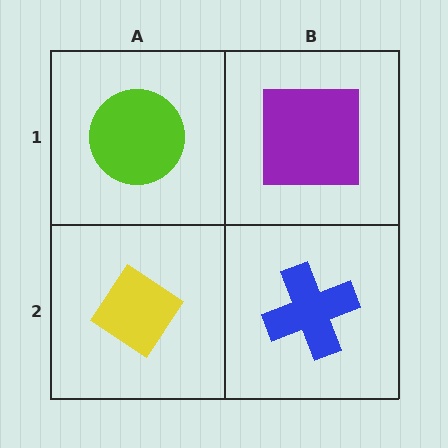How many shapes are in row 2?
2 shapes.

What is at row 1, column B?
A purple square.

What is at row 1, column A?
A lime circle.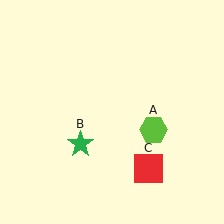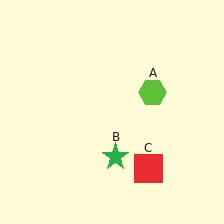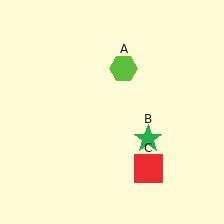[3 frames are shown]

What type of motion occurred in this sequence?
The lime hexagon (object A), green star (object B) rotated counterclockwise around the center of the scene.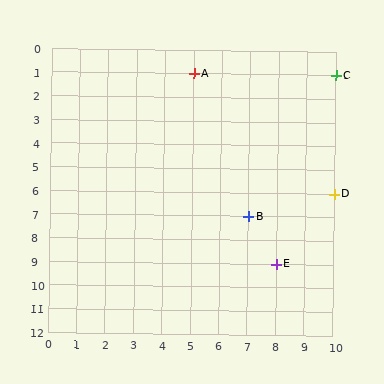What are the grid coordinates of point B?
Point B is at grid coordinates (7, 7).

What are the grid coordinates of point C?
Point C is at grid coordinates (10, 1).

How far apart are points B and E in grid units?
Points B and E are 1 column and 2 rows apart (about 2.2 grid units diagonally).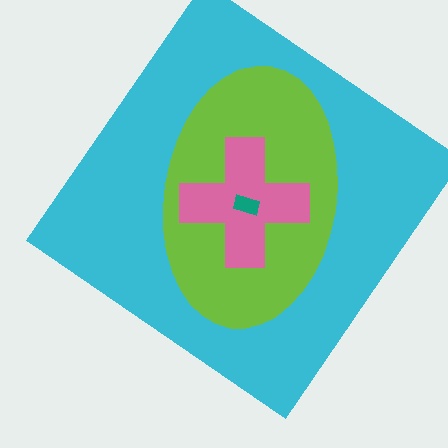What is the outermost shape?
The cyan diamond.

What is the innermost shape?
The teal rectangle.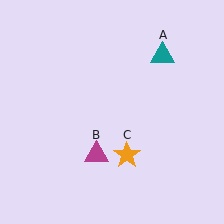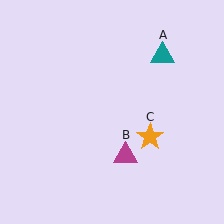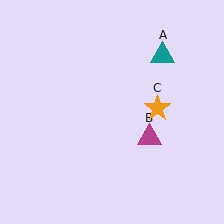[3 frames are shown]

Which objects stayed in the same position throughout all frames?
Teal triangle (object A) remained stationary.